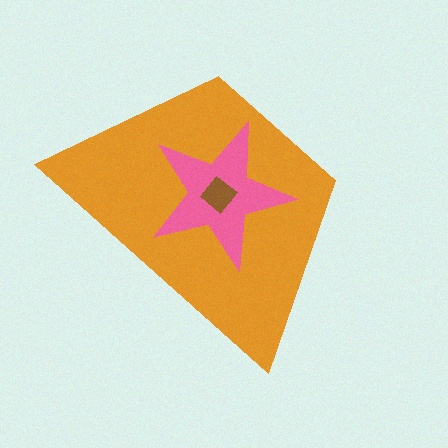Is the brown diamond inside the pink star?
Yes.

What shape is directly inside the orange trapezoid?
The pink star.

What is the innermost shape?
The brown diamond.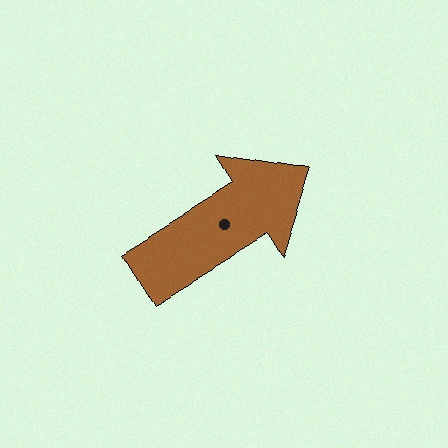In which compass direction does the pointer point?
Northeast.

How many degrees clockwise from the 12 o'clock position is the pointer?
Approximately 58 degrees.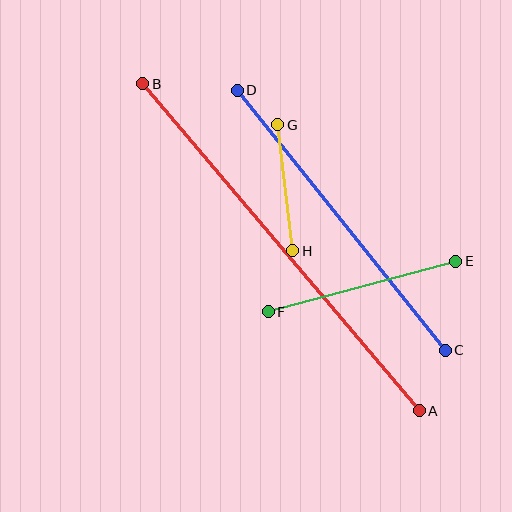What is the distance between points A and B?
The distance is approximately 428 pixels.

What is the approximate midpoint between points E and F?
The midpoint is at approximately (362, 287) pixels.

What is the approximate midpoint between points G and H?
The midpoint is at approximately (285, 188) pixels.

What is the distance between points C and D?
The distance is approximately 333 pixels.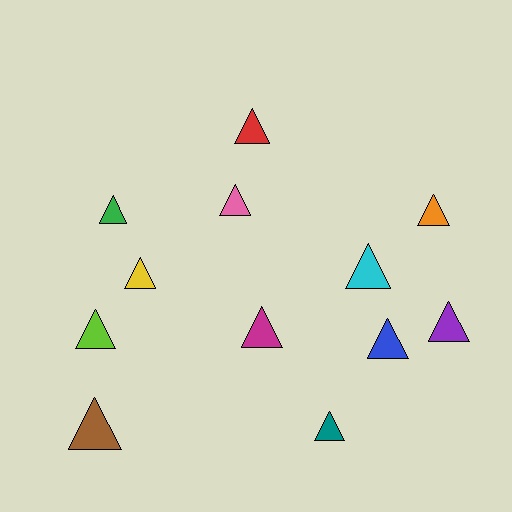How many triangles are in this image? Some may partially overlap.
There are 12 triangles.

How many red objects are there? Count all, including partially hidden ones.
There is 1 red object.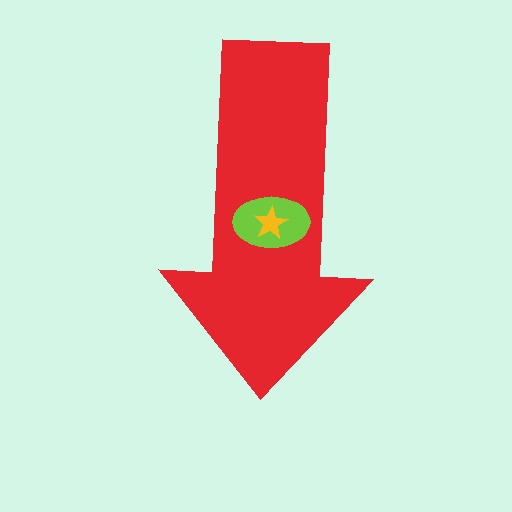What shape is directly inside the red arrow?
The lime ellipse.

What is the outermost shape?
The red arrow.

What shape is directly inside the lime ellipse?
The yellow star.